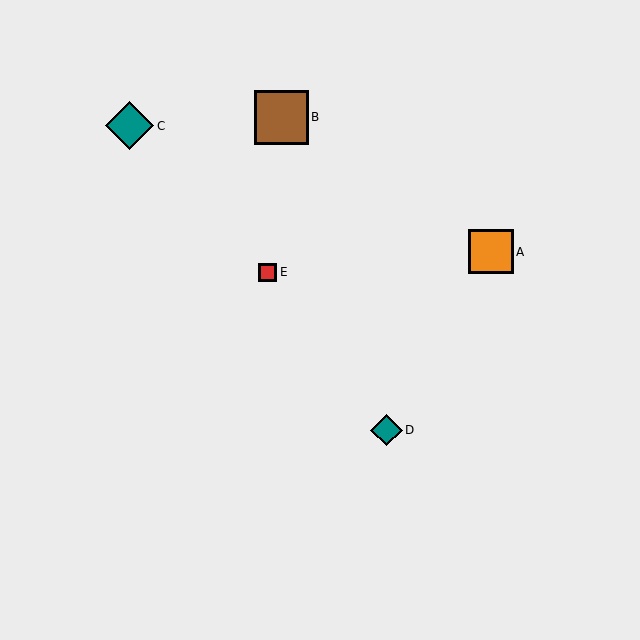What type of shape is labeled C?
Shape C is a teal diamond.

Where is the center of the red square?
The center of the red square is at (268, 272).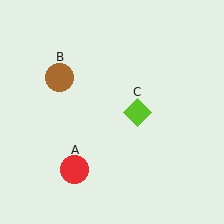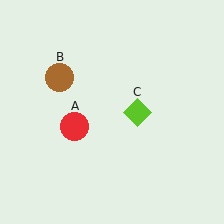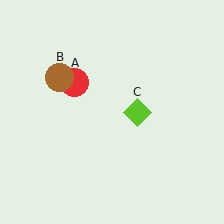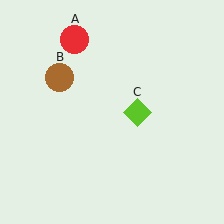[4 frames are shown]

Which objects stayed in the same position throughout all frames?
Brown circle (object B) and lime diamond (object C) remained stationary.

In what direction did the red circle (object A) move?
The red circle (object A) moved up.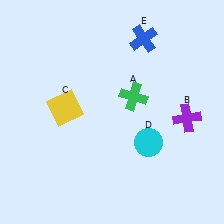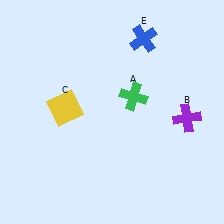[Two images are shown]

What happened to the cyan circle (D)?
The cyan circle (D) was removed in Image 2. It was in the bottom-right area of Image 1.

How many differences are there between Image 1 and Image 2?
There is 1 difference between the two images.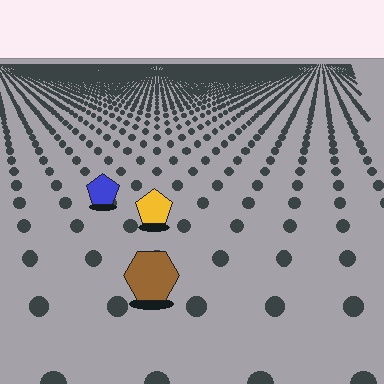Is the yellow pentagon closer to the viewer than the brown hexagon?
No. The brown hexagon is closer — you can tell from the texture gradient: the ground texture is coarser near it.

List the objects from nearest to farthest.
From nearest to farthest: the brown hexagon, the yellow pentagon, the blue pentagon.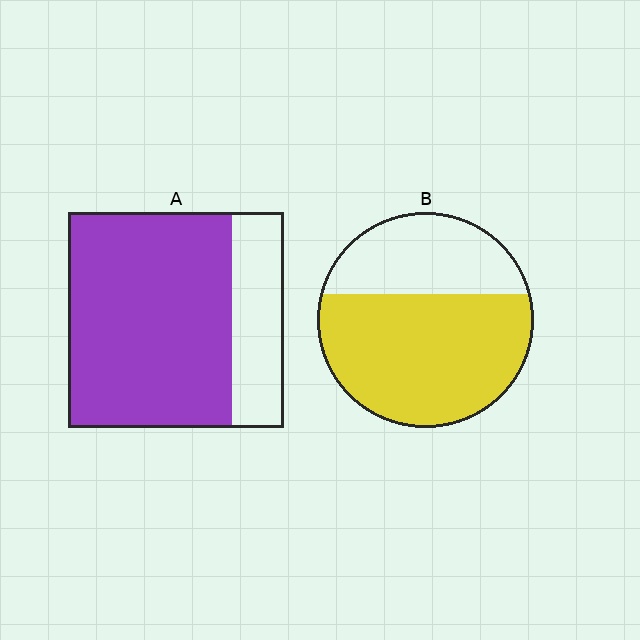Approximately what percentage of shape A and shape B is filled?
A is approximately 75% and B is approximately 65%.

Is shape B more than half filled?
Yes.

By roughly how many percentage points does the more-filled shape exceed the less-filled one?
By roughly 10 percentage points (A over B).